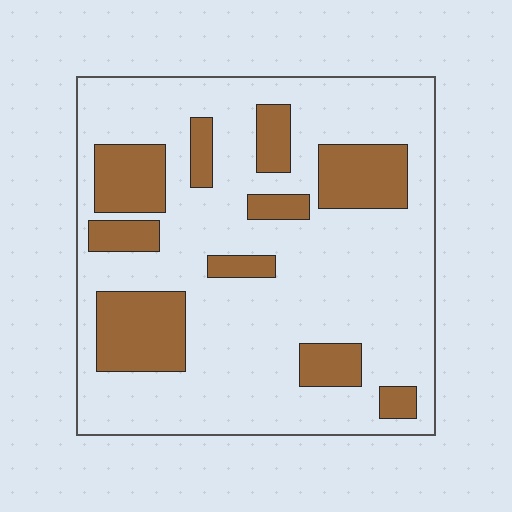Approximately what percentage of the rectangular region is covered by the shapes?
Approximately 25%.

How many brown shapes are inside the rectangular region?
10.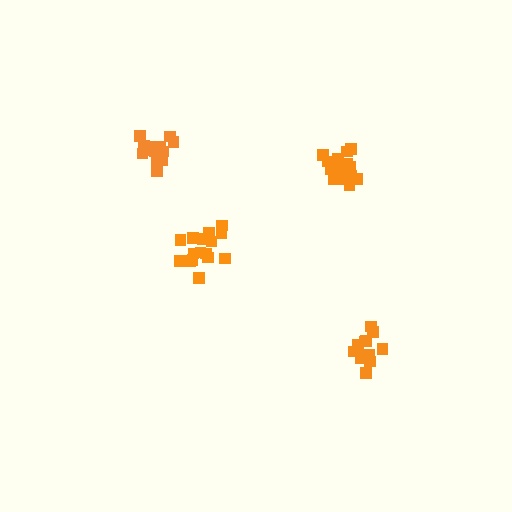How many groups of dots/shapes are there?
There are 4 groups.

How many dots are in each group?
Group 1: 19 dots, Group 2: 16 dots, Group 3: 14 dots, Group 4: 15 dots (64 total).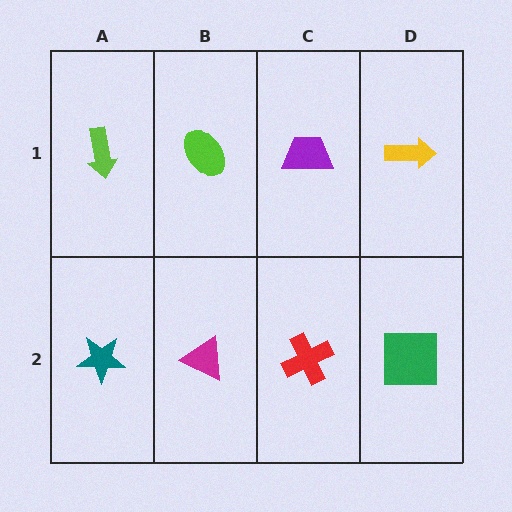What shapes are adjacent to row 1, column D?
A green square (row 2, column D), a purple trapezoid (row 1, column C).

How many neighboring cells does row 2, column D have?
2.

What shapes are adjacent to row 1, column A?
A teal star (row 2, column A), a lime ellipse (row 1, column B).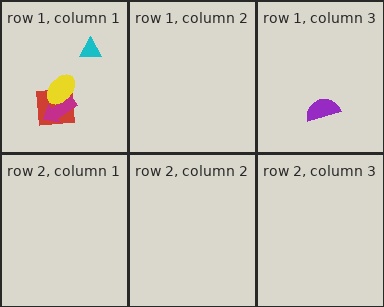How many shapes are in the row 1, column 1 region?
4.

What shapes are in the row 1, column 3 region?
The purple semicircle.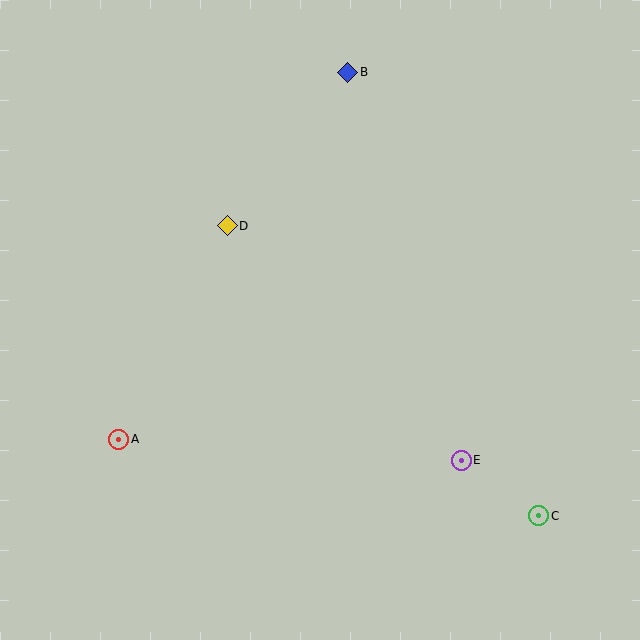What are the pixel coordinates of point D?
Point D is at (227, 226).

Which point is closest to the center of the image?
Point D at (227, 226) is closest to the center.